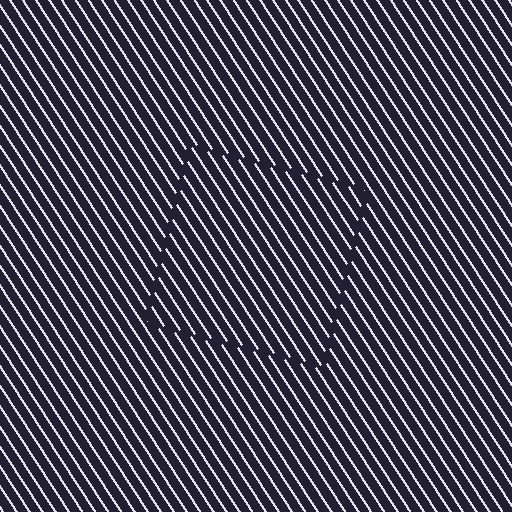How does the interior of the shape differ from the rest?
The interior of the shape contains the same grating, shifted by half a period — the contour is defined by the phase discontinuity where line-ends from the inner and outer gratings abut.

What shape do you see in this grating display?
An illusory square. The interior of the shape contains the same grating, shifted by half a period — the contour is defined by the phase discontinuity where line-ends from the inner and outer gratings abut.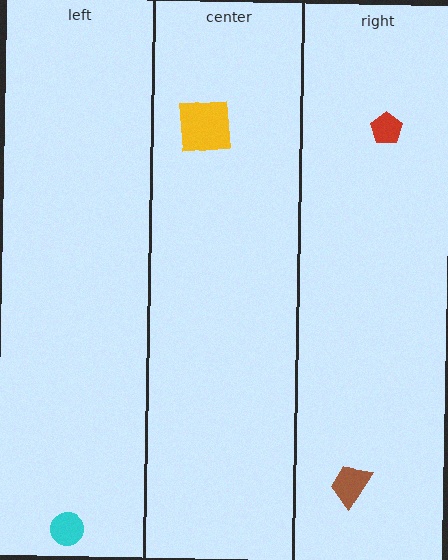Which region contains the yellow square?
The center region.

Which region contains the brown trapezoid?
The right region.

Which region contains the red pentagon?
The right region.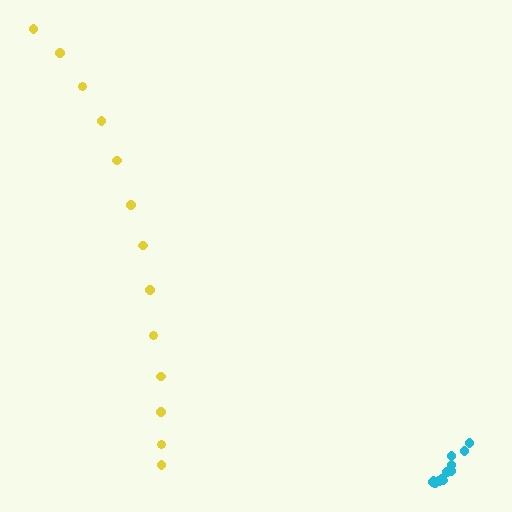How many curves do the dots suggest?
There are 2 distinct paths.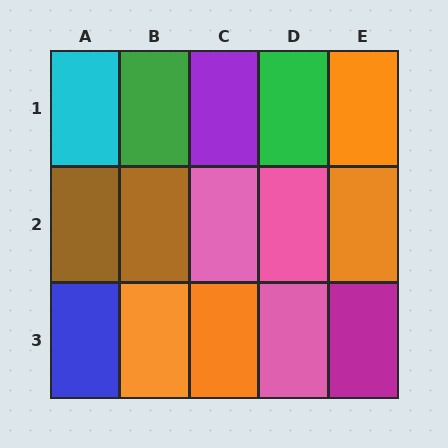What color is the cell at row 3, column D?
Pink.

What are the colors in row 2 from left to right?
Brown, brown, pink, pink, orange.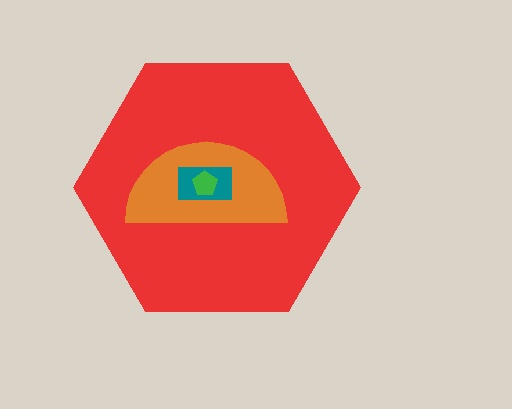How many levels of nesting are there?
4.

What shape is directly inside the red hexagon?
The orange semicircle.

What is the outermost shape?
The red hexagon.